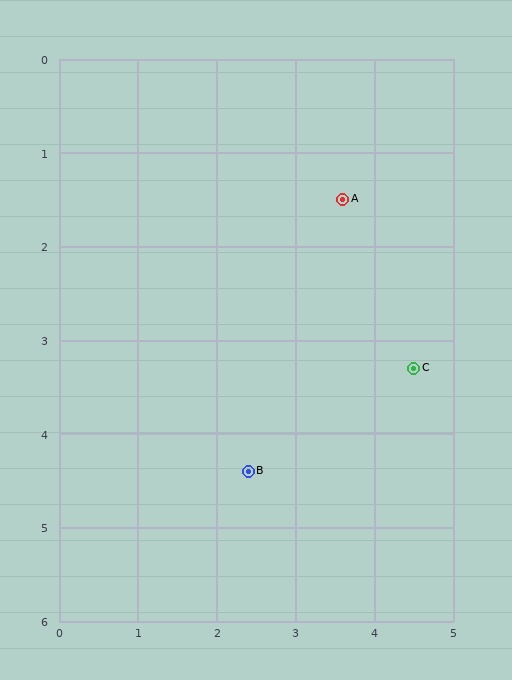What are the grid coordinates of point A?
Point A is at approximately (3.6, 1.5).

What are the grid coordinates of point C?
Point C is at approximately (4.5, 3.3).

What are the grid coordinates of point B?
Point B is at approximately (2.4, 4.4).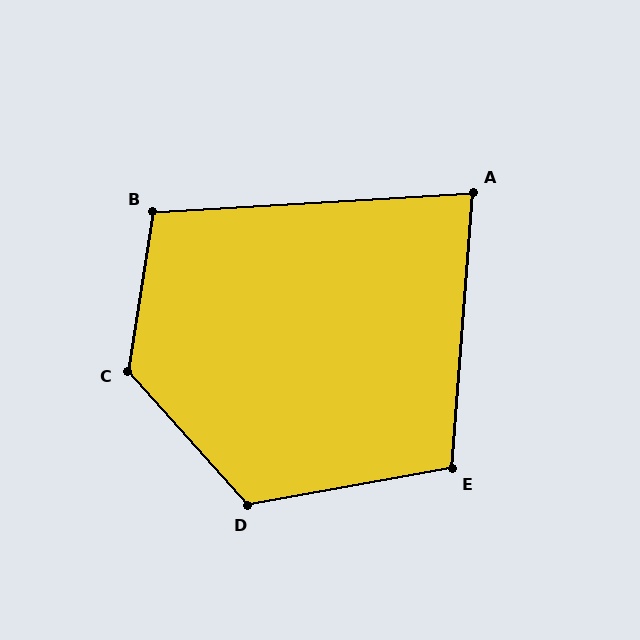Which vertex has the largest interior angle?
C, at approximately 129 degrees.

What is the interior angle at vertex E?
Approximately 104 degrees (obtuse).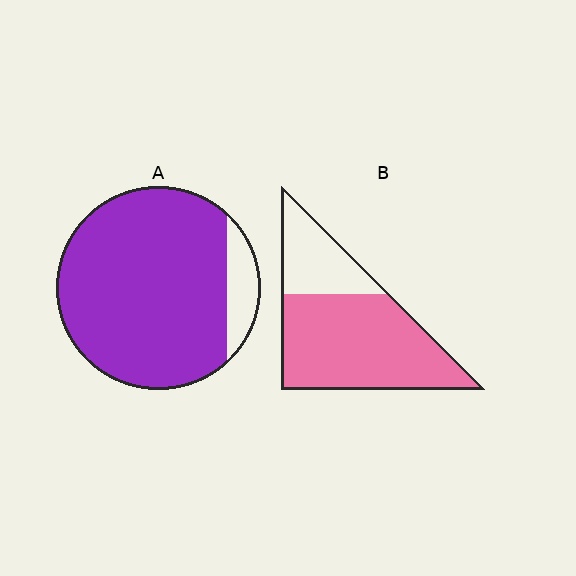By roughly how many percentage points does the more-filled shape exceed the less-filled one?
By roughly 15 percentage points (A over B).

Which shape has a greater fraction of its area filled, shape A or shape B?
Shape A.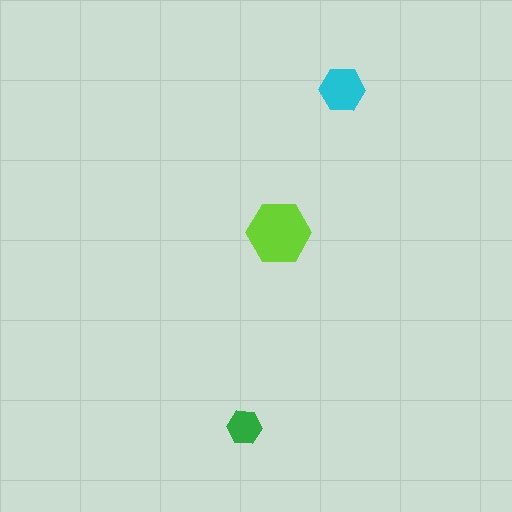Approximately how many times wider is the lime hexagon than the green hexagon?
About 2 times wider.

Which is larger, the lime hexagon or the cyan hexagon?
The lime one.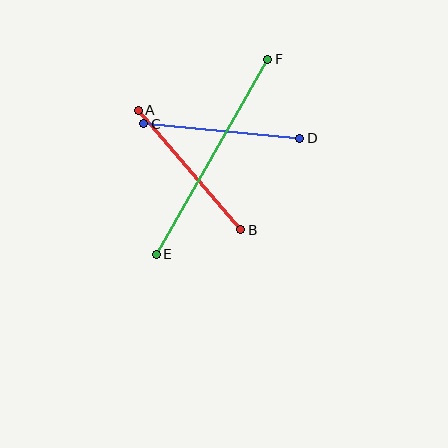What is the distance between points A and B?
The distance is approximately 157 pixels.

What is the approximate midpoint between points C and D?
The midpoint is at approximately (222, 131) pixels.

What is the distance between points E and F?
The distance is approximately 225 pixels.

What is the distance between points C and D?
The distance is approximately 157 pixels.